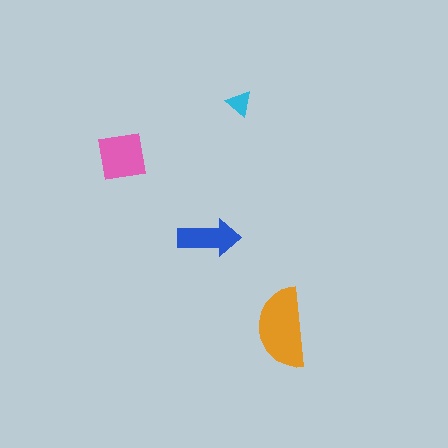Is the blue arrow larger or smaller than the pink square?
Smaller.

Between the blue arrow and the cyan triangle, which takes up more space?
The blue arrow.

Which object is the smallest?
The cyan triangle.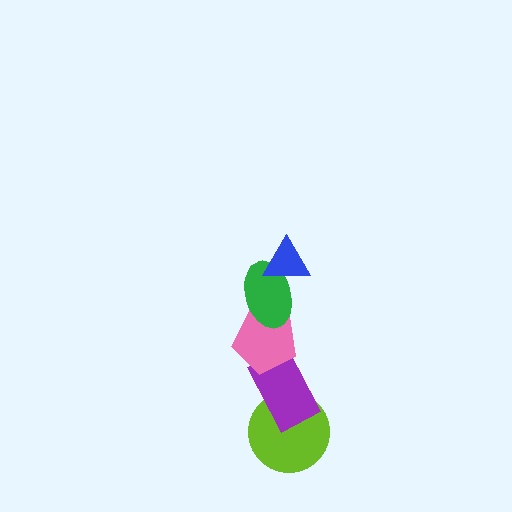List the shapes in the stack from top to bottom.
From top to bottom: the blue triangle, the green ellipse, the pink pentagon, the purple rectangle, the lime circle.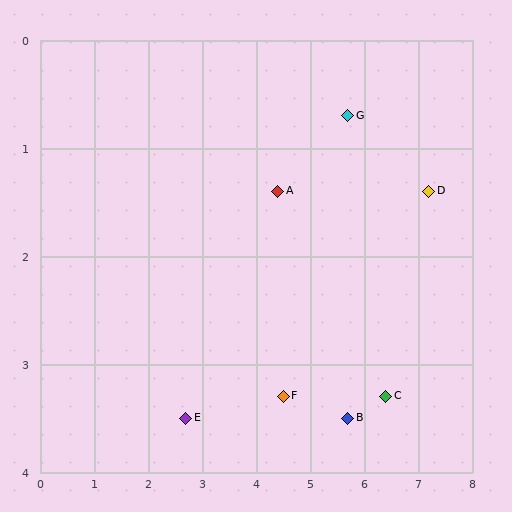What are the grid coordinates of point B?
Point B is at approximately (5.7, 3.5).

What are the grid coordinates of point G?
Point G is at approximately (5.7, 0.7).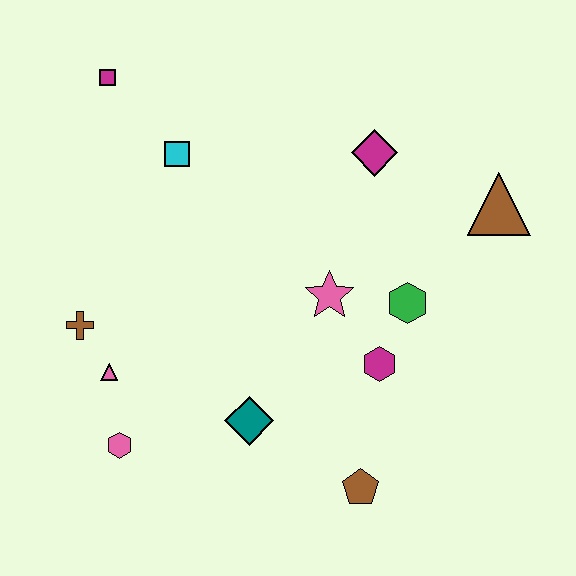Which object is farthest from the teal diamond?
The magenta square is farthest from the teal diamond.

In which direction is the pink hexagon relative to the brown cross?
The pink hexagon is below the brown cross.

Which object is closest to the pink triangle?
The brown cross is closest to the pink triangle.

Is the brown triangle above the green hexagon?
Yes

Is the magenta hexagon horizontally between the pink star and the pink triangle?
No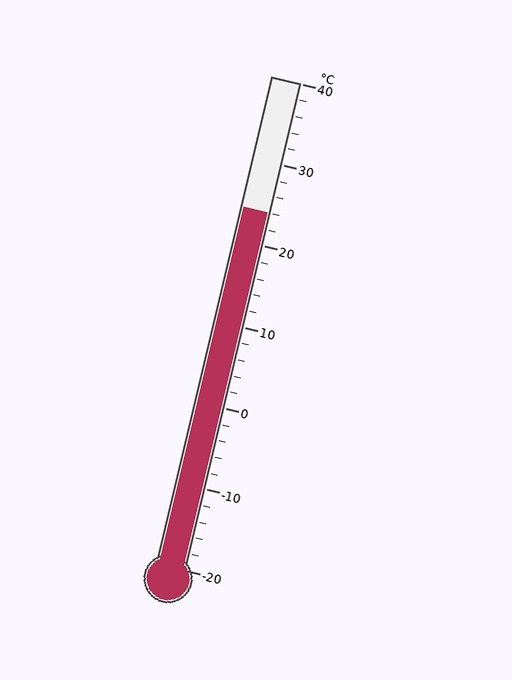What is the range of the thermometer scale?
The thermometer scale ranges from -20°C to 40°C.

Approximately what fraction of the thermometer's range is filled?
The thermometer is filled to approximately 75% of its range.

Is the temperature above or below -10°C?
The temperature is above -10°C.